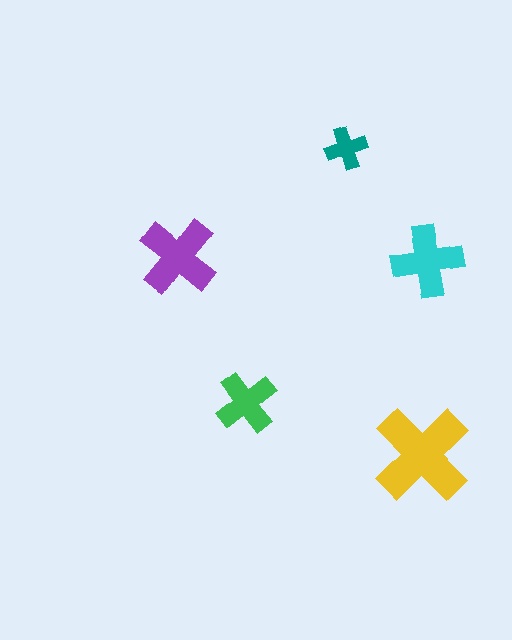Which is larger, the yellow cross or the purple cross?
The yellow one.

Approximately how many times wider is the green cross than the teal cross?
About 1.5 times wider.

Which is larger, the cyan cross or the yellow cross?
The yellow one.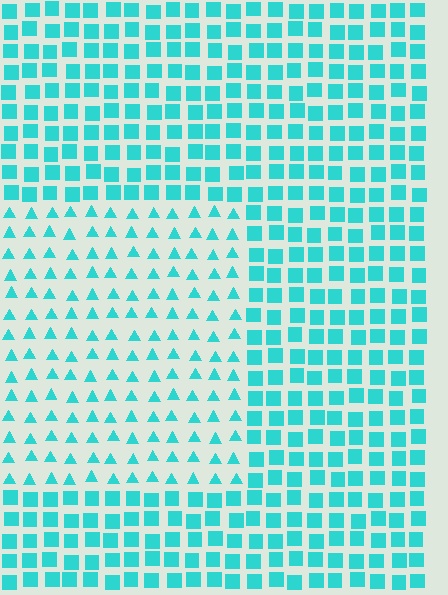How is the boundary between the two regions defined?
The boundary is defined by a change in element shape: triangles inside vs. squares outside. All elements share the same color and spacing.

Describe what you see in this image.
The image is filled with small cyan elements arranged in a uniform grid. A rectangle-shaped region contains triangles, while the surrounding area contains squares. The boundary is defined purely by the change in element shape.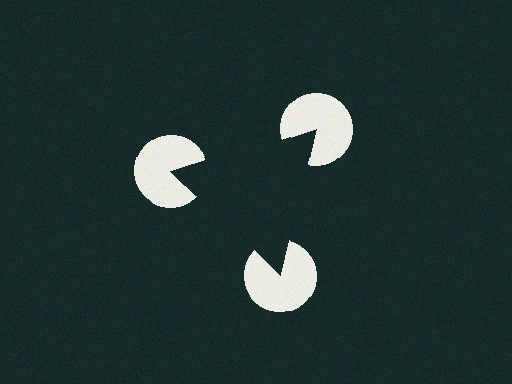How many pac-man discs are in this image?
There are 3 — one at each vertex of the illusory triangle.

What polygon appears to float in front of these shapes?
An illusory triangle — its edges are inferred from the aligned wedge cuts in the pac-man discs, not physically drawn.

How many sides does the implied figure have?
3 sides.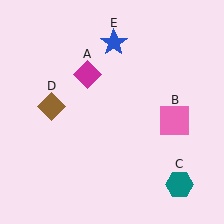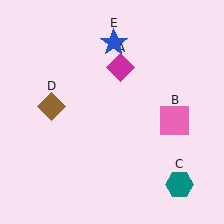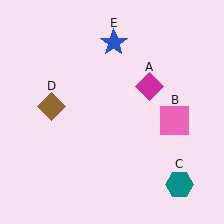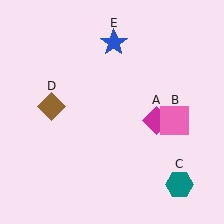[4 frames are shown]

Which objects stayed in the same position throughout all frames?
Pink square (object B) and teal hexagon (object C) and brown diamond (object D) and blue star (object E) remained stationary.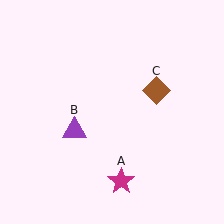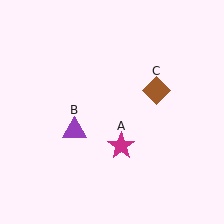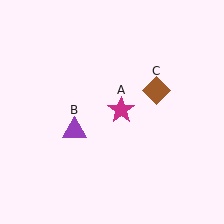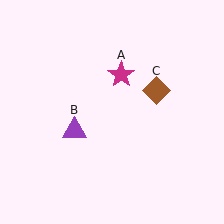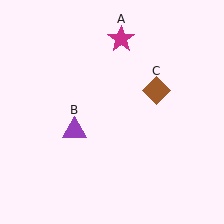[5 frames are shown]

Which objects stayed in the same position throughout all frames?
Purple triangle (object B) and brown diamond (object C) remained stationary.